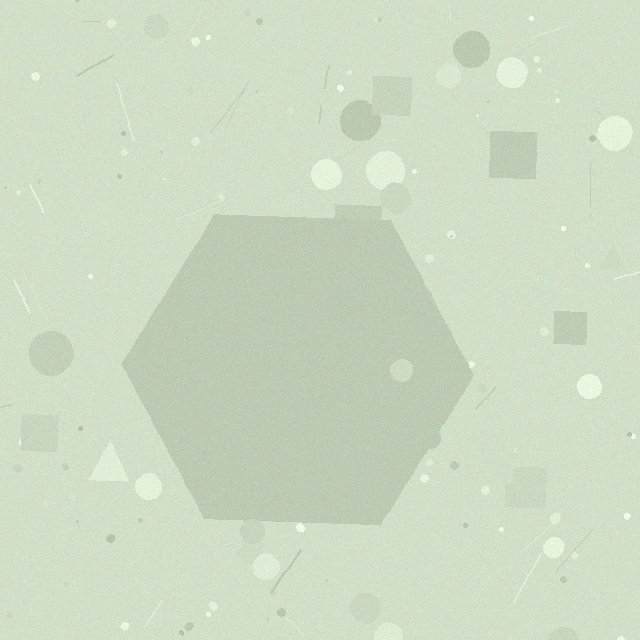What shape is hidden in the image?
A hexagon is hidden in the image.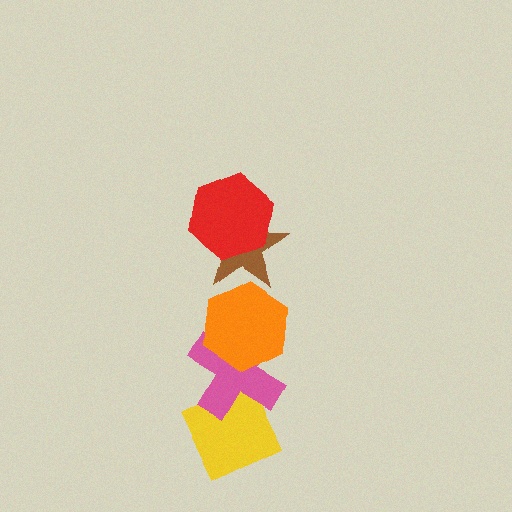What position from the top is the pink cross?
The pink cross is 4th from the top.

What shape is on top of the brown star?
The red hexagon is on top of the brown star.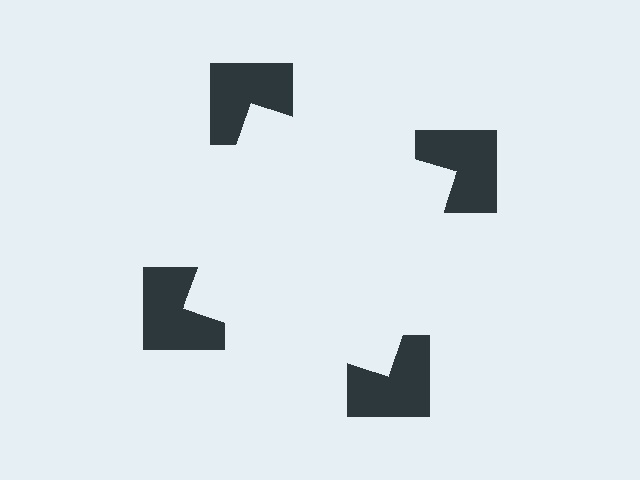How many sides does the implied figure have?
4 sides.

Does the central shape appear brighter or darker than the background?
It typically appears slightly brighter than the background, even though no actual brightness change is drawn.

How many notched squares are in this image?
There are 4 — one at each vertex of the illusory square.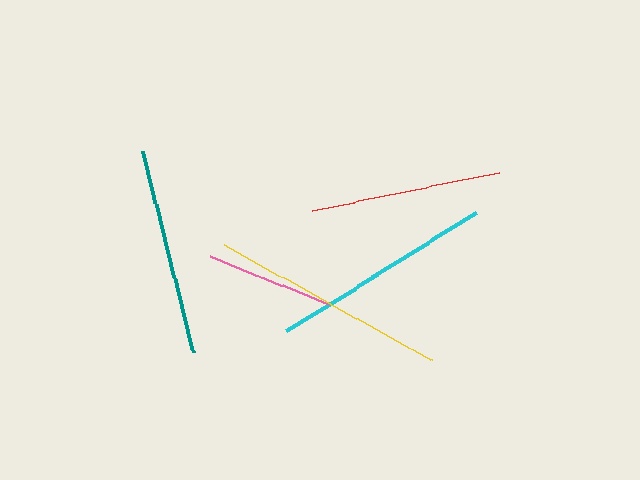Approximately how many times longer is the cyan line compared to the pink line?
The cyan line is approximately 1.7 times the length of the pink line.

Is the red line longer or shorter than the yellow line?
The yellow line is longer than the red line.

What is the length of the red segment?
The red segment is approximately 191 pixels long.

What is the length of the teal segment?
The teal segment is approximately 206 pixels long.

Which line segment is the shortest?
The pink line is the shortest at approximately 127 pixels.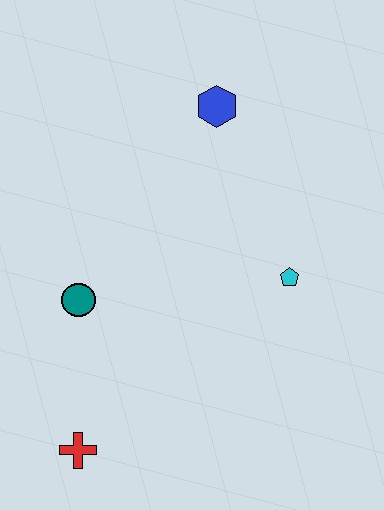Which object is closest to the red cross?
The teal circle is closest to the red cross.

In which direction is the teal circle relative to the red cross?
The teal circle is above the red cross.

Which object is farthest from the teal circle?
The blue hexagon is farthest from the teal circle.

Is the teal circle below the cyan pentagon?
Yes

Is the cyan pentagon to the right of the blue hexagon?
Yes